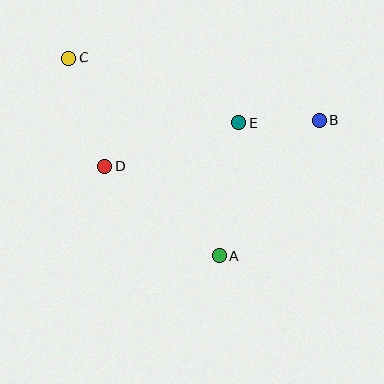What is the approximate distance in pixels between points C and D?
The distance between C and D is approximately 115 pixels.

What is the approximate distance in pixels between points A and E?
The distance between A and E is approximately 134 pixels.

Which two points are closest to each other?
Points B and E are closest to each other.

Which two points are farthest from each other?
Points B and C are farthest from each other.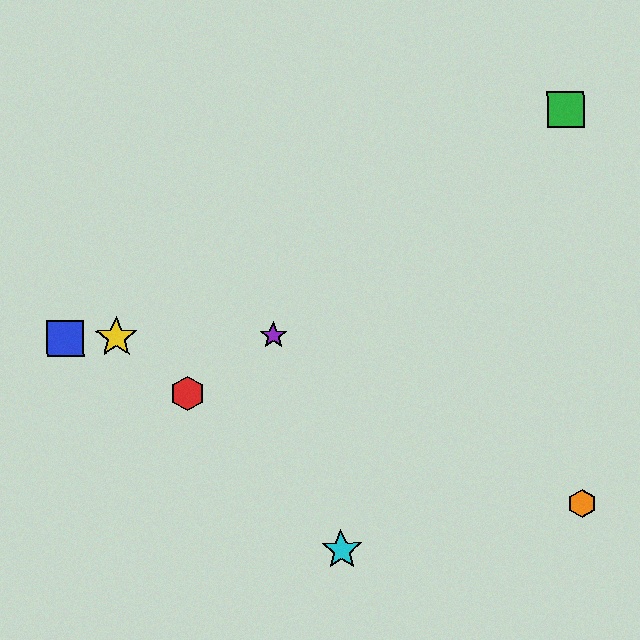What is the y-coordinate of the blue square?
The blue square is at y≈338.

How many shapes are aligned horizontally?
3 shapes (the blue square, the yellow star, the purple star) are aligned horizontally.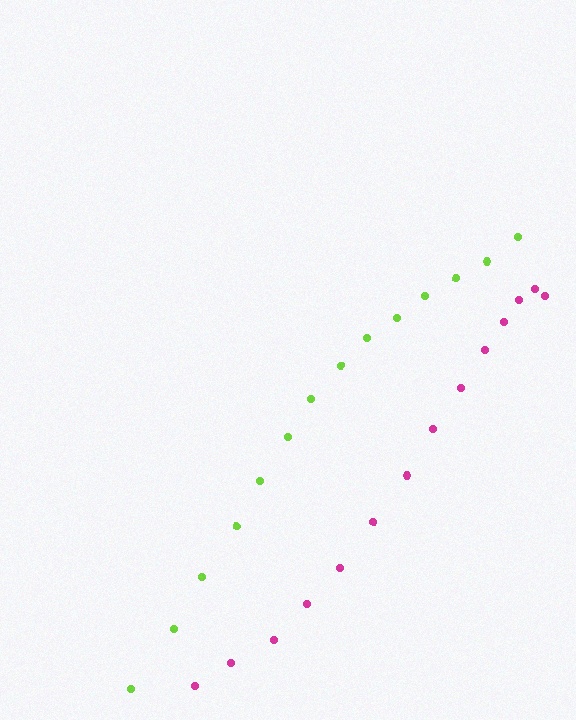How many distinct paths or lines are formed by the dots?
There are 2 distinct paths.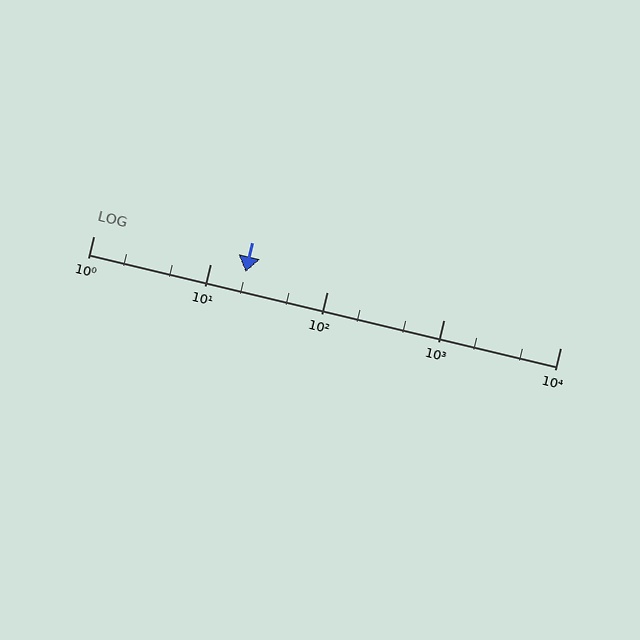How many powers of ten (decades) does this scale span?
The scale spans 4 decades, from 1 to 10000.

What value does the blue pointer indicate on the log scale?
The pointer indicates approximately 20.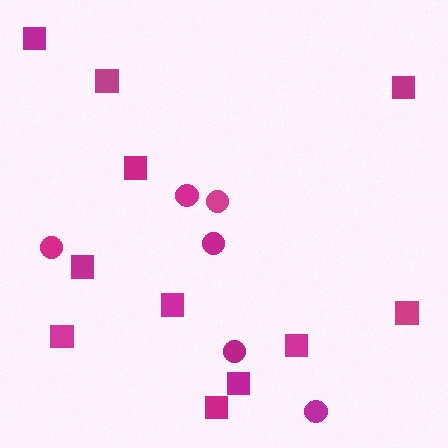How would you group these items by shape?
There are 2 groups: one group of squares (11) and one group of circles (6).